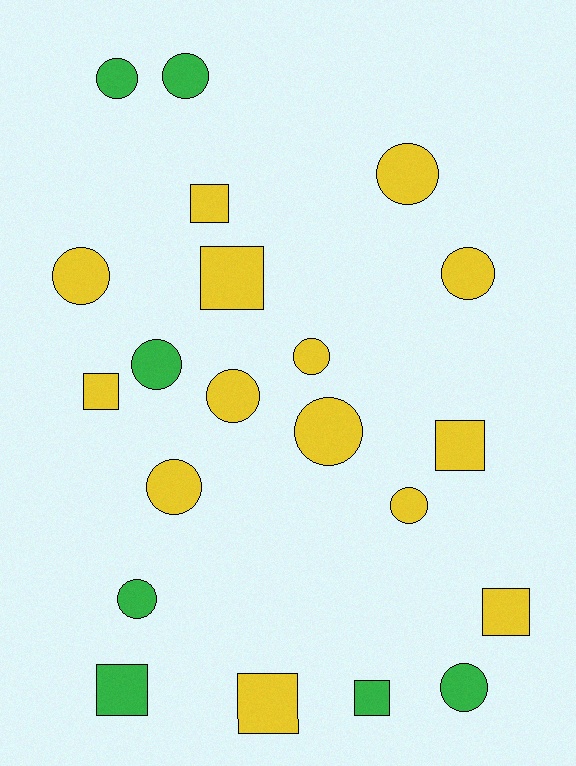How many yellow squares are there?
There are 6 yellow squares.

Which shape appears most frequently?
Circle, with 13 objects.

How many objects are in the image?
There are 21 objects.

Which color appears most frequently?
Yellow, with 14 objects.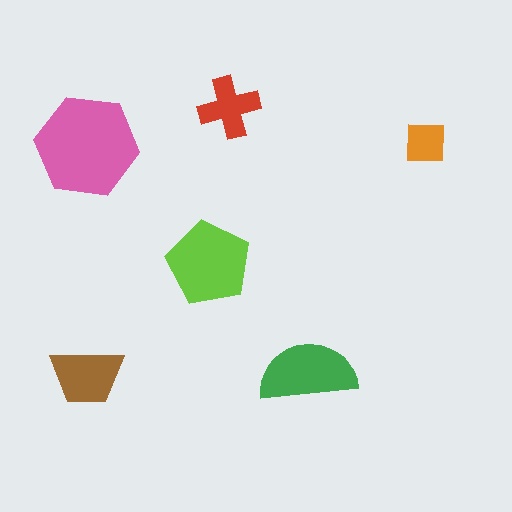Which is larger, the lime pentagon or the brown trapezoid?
The lime pentagon.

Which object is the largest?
The pink hexagon.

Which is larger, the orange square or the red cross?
The red cross.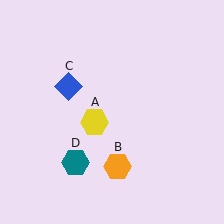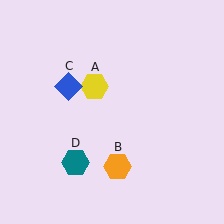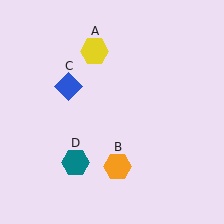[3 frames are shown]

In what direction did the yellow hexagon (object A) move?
The yellow hexagon (object A) moved up.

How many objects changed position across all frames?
1 object changed position: yellow hexagon (object A).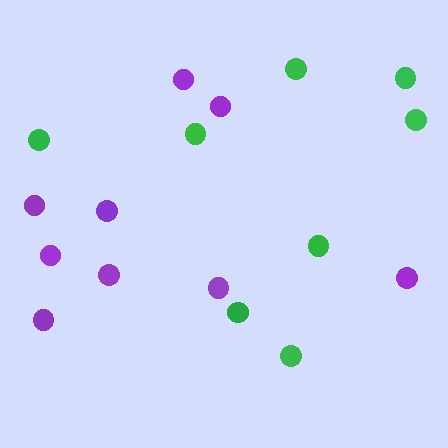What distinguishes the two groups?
There are 2 groups: one group of green circles (8) and one group of purple circles (9).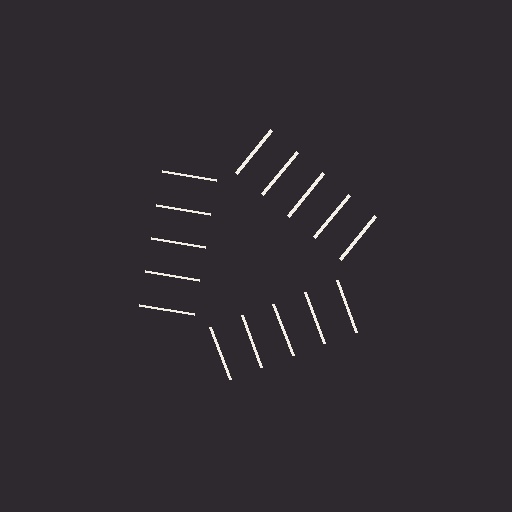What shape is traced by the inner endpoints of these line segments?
An illusory triangle — the line segments terminate on its edges but no continuous stroke is drawn.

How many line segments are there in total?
15 — 5 along each of the 3 edges.